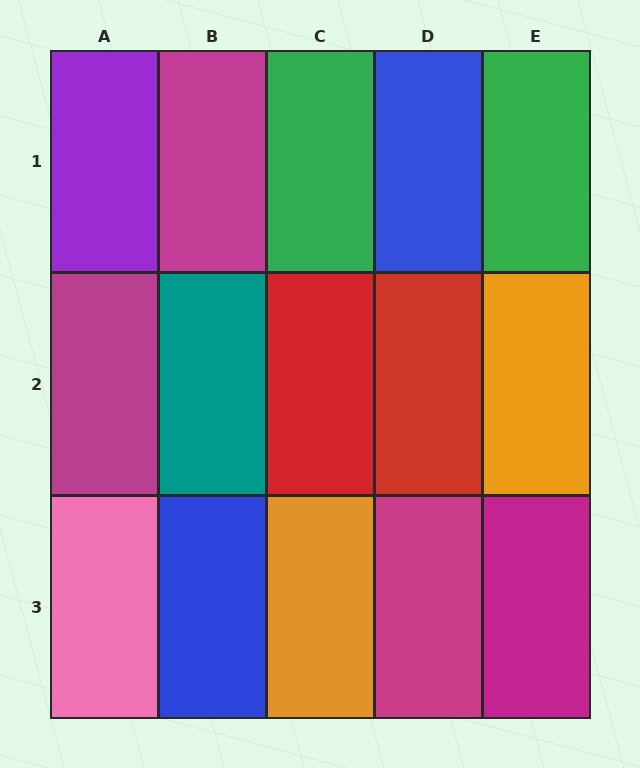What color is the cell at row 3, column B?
Blue.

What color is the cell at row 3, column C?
Orange.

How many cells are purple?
1 cell is purple.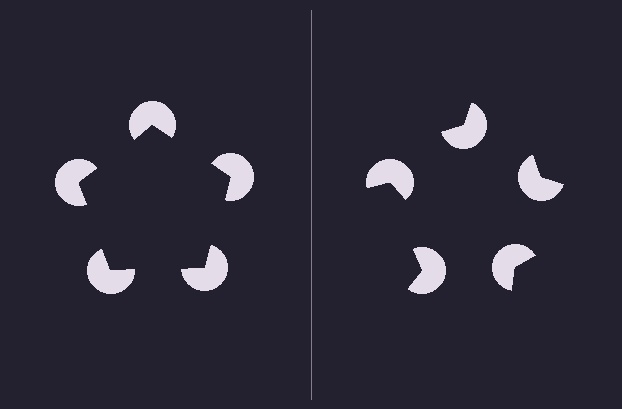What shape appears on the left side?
An illusory pentagon.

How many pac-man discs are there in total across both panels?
10 — 5 on each side.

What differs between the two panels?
The pac-man discs are positioned identically on both sides; only the wedge orientations differ. On the left they align to a pentagon; on the right they are misaligned.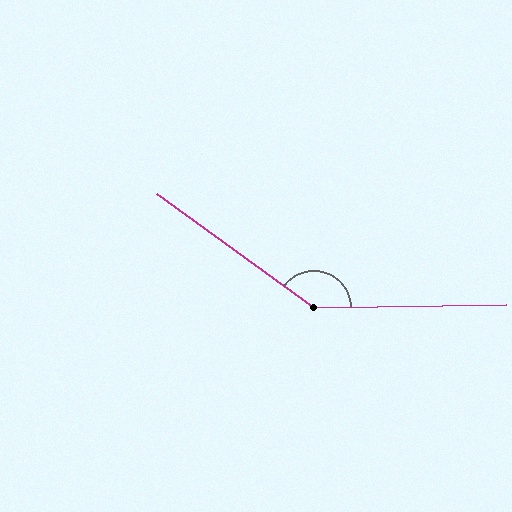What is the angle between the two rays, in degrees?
Approximately 143 degrees.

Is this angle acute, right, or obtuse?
It is obtuse.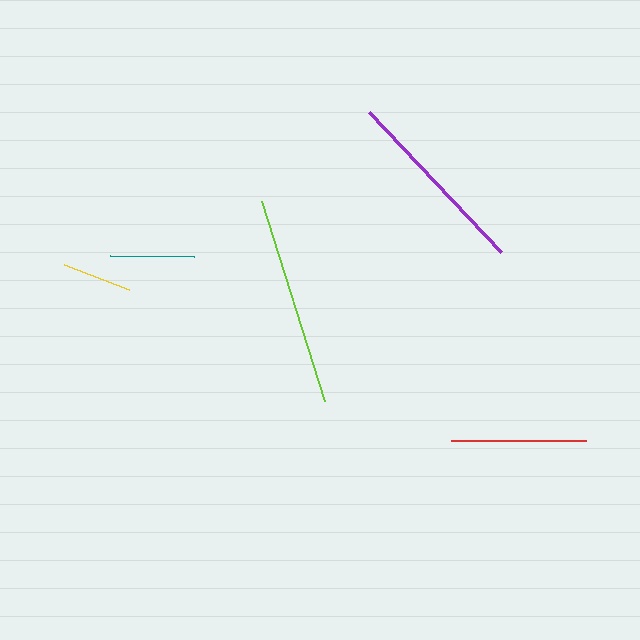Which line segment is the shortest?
The yellow line is the shortest at approximately 70 pixels.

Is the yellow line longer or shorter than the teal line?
The teal line is longer than the yellow line.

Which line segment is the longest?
The lime line is the longest at approximately 210 pixels.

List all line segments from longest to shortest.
From longest to shortest: lime, purple, red, teal, yellow.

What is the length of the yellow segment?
The yellow segment is approximately 70 pixels long.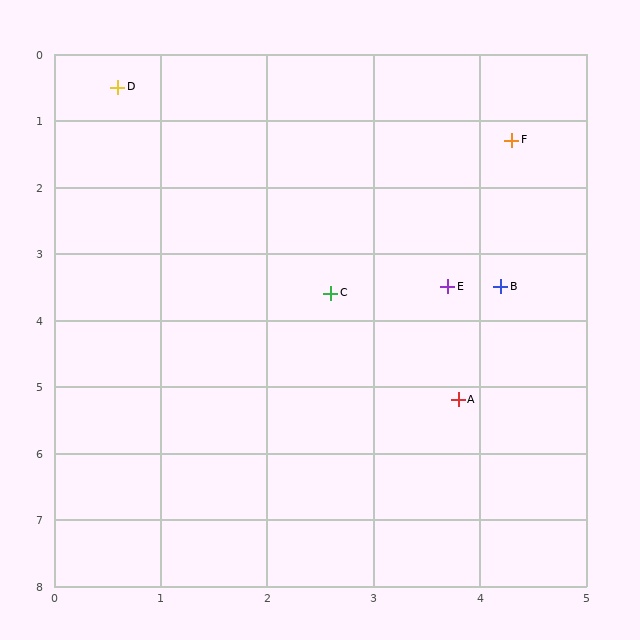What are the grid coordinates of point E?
Point E is at approximately (3.7, 3.5).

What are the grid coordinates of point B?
Point B is at approximately (4.2, 3.5).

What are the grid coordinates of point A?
Point A is at approximately (3.8, 5.2).